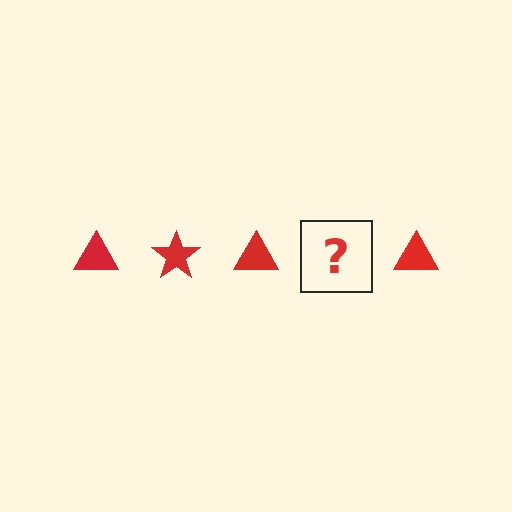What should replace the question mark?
The question mark should be replaced with a red star.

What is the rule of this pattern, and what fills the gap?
The rule is that the pattern cycles through triangle, star shapes in red. The gap should be filled with a red star.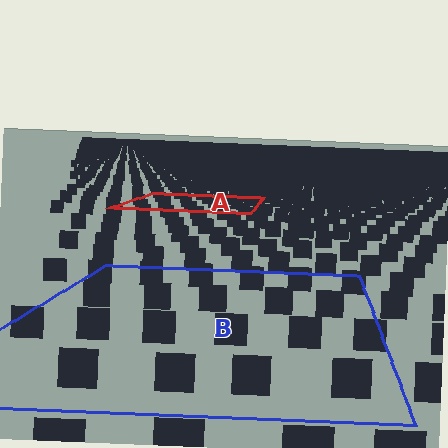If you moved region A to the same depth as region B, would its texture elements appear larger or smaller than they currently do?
They would appear larger. At a closer depth, the same texture elements are projected at a bigger on-screen size.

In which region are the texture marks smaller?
The texture marks are smaller in region A, because it is farther away.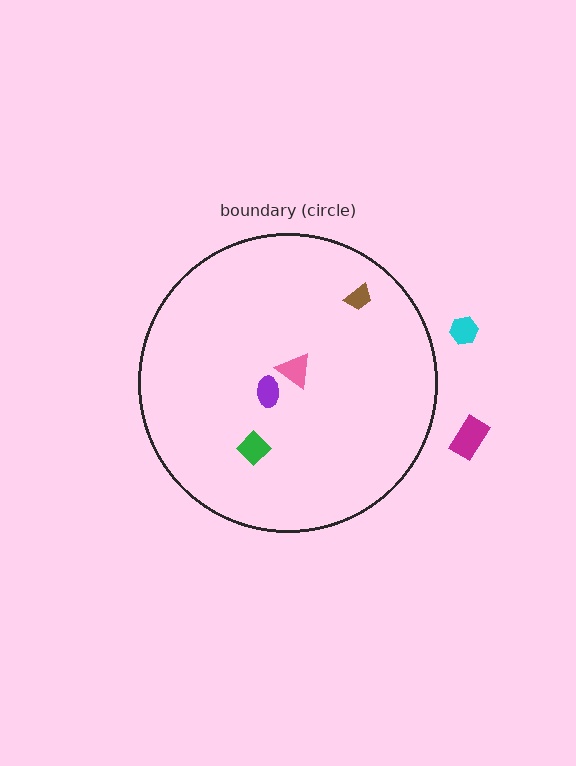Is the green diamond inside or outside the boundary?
Inside.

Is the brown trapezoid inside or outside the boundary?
Inside.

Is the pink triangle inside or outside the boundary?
Inside.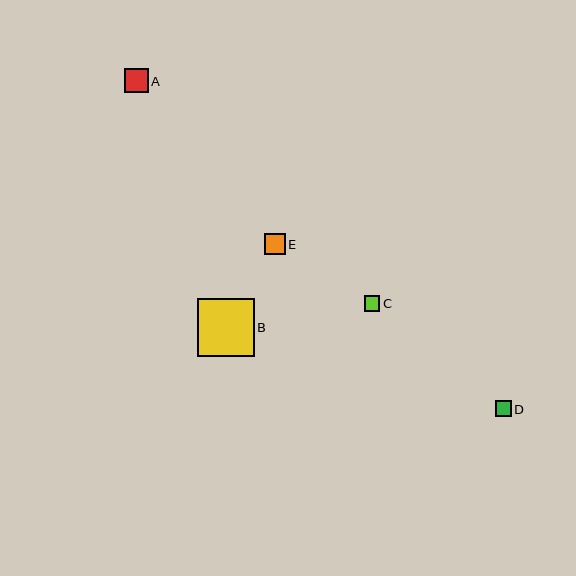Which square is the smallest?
Square C is the smallest with a size of approximately 16 pixels.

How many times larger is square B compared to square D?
Square B is approximately 3.6 times the size of square D.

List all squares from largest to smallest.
From largest to smallest: B, A, E, D, C.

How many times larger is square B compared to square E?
Square B is approximately 2.8 times the size of square E.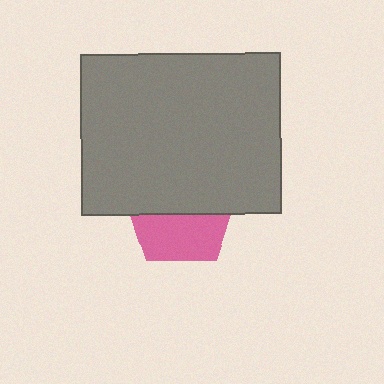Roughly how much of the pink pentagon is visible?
About half of it is visible (roughly 45%).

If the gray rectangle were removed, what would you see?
You would see the complete pink pentagon.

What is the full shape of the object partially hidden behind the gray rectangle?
The partially hidden object is a pink pentagon.